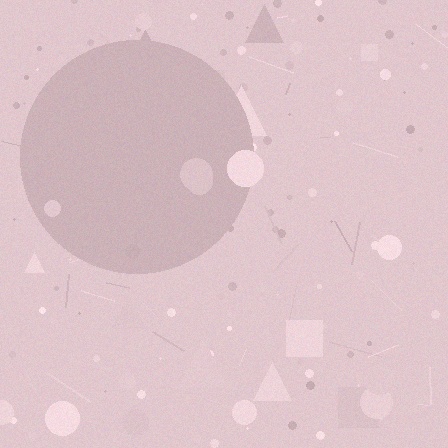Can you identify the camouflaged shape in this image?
The camouflaged shape is a circle.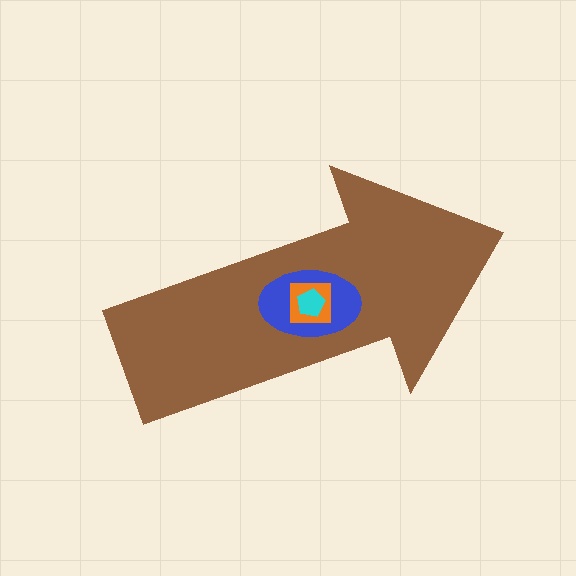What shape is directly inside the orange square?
The cyan pentagon.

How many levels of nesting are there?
4.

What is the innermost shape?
The cyan pentagon.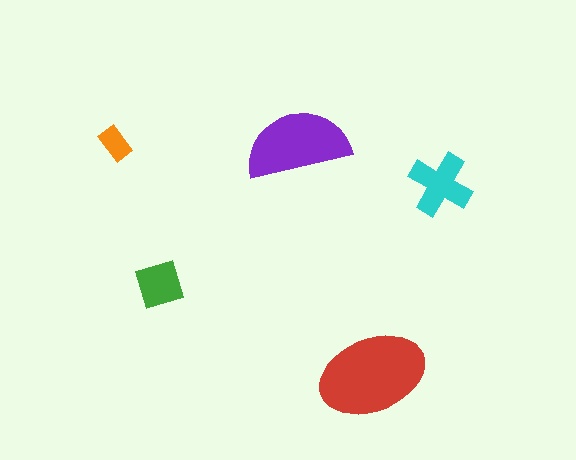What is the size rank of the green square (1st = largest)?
4th.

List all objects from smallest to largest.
The orange rectangle, the green square, the cyan cross, the purple semicircle, the red ellipse.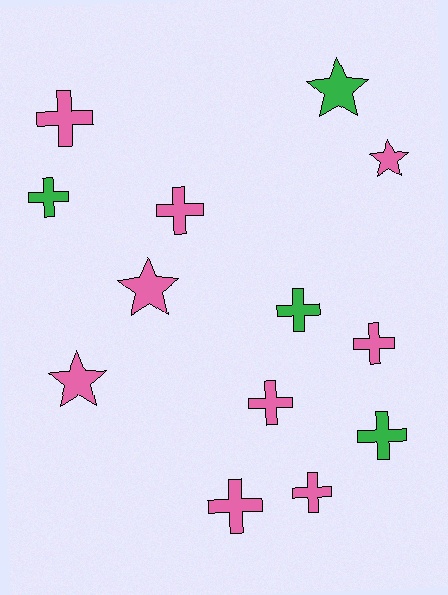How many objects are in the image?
There are 13 objects.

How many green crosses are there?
There are 3 green crosses.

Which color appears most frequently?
Pink, with 9 objects.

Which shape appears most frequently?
Cross, with 9 objects.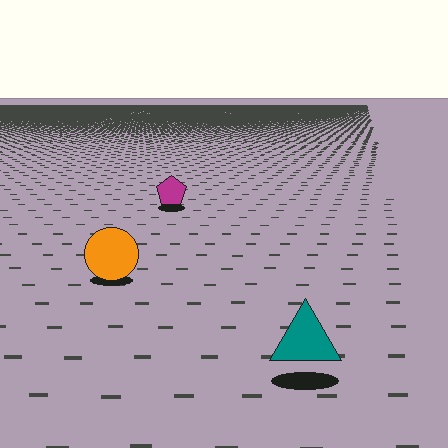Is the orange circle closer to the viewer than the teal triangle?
No. The teal triangle is closer — you can tell from the texture gradient: the ground texture is coarser near it.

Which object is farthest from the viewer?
The magenta pentagon is farthest from the viewer. It appears smaller and the ground texture around it is denser.